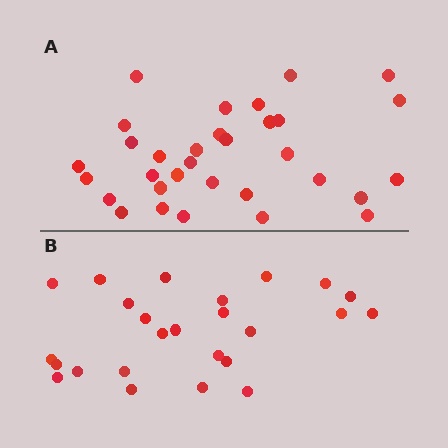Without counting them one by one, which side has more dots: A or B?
Region A (the top region) has more dots.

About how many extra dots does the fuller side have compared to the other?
Region A has roughly 8 or so more dots than region B.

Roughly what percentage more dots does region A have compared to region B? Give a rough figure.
About 30% more.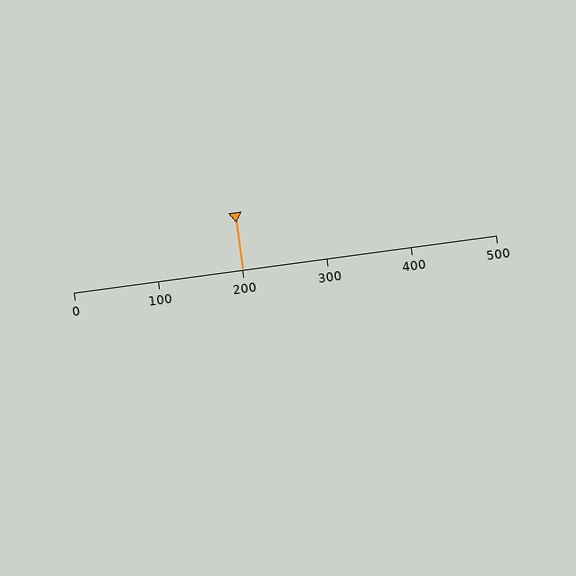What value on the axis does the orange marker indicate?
The marker indicates approximately 200.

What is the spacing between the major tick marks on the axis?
The major ticks are spaced 100 apart.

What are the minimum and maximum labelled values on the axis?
The axis runs from 0 to 500.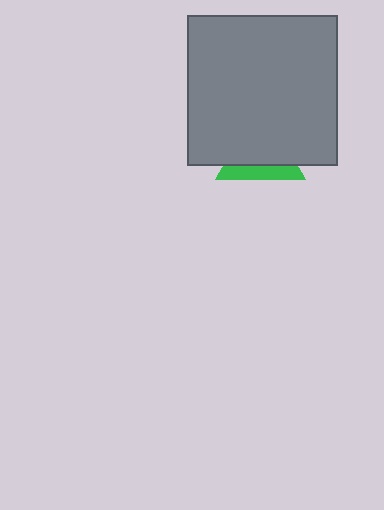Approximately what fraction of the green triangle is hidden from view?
Roughly 68% of the green triangle is hidden behind the gray square.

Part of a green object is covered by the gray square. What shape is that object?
It is a triangle.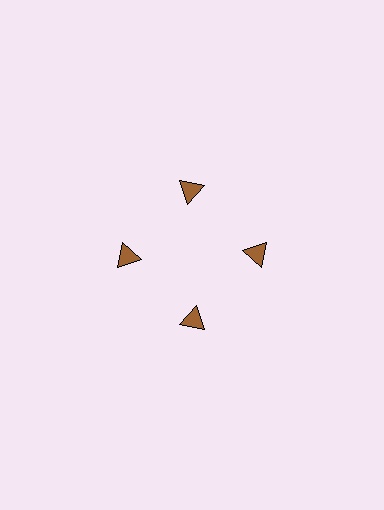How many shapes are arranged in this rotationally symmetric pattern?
There are 4 shapes, arranged in 4 groups of 1.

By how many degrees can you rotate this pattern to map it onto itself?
The pattern maps onto itself every 90 degrees of rotation.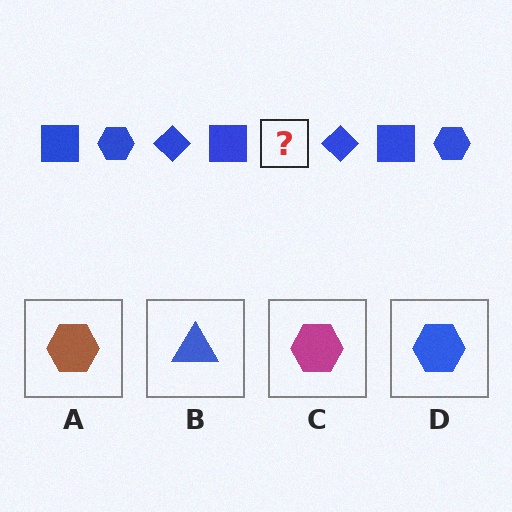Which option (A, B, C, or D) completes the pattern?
D.